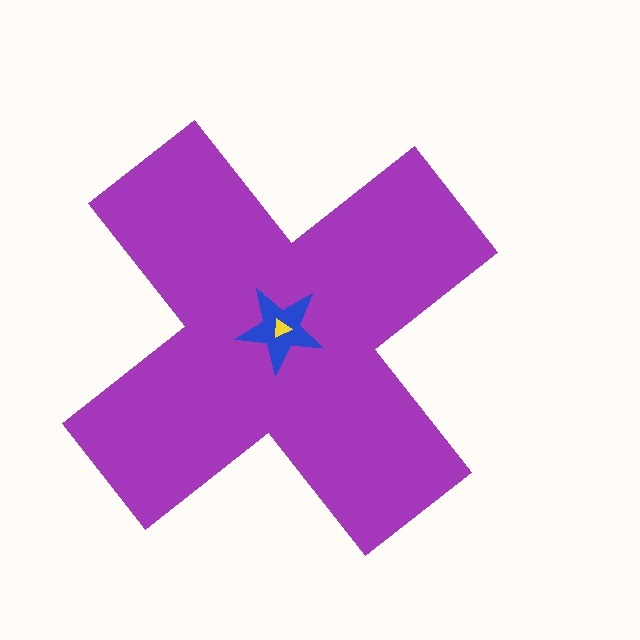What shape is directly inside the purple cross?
The blue star.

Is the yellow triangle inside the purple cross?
Yes.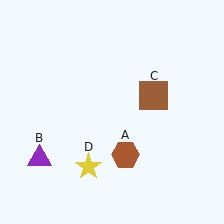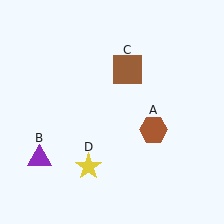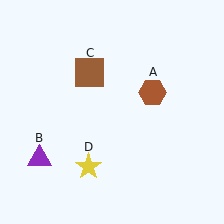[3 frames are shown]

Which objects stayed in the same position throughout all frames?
Purple triangle (object B) and yellow star (object D) remained stationary.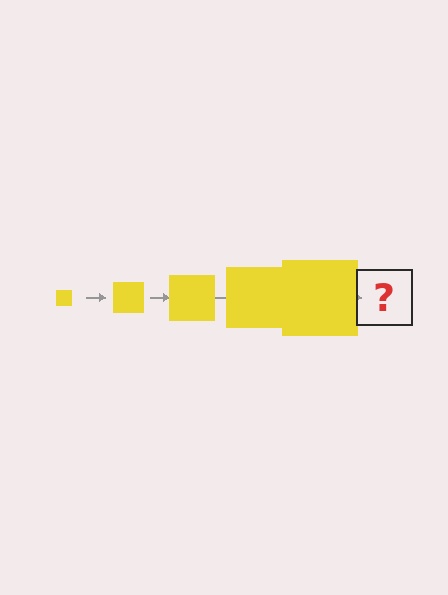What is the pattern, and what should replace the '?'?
The pattern is that the square gets progressively larger each step. The '?' should be a yellow square, larger than the previous one.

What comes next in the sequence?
The next element should be a yellow square, larger than the previous one.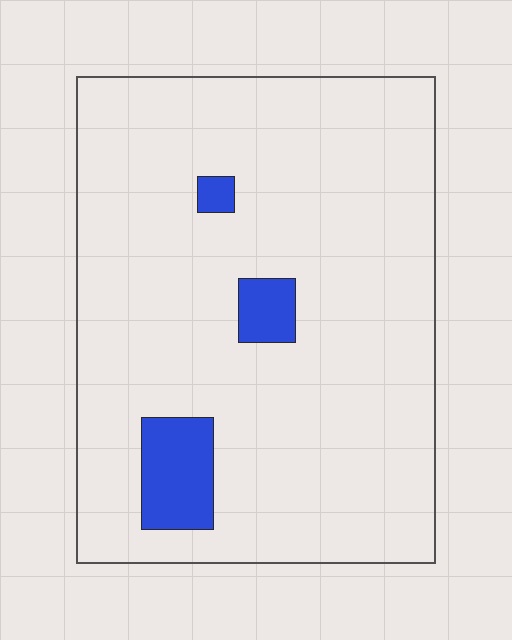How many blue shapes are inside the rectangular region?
3.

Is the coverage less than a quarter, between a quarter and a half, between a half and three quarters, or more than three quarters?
Less than a quarter.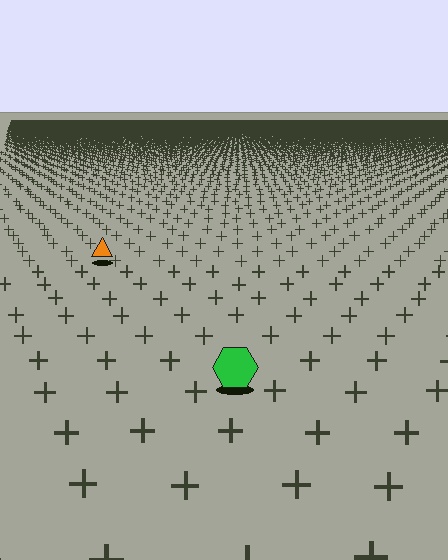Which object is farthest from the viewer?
The orange triangle is farthest from the viewer. It appears smaller and the ground texture around it is denser.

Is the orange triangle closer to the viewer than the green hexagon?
No. The green hexagon is closer — you can tell from the texture gradient: the ground texture is coarser near it.